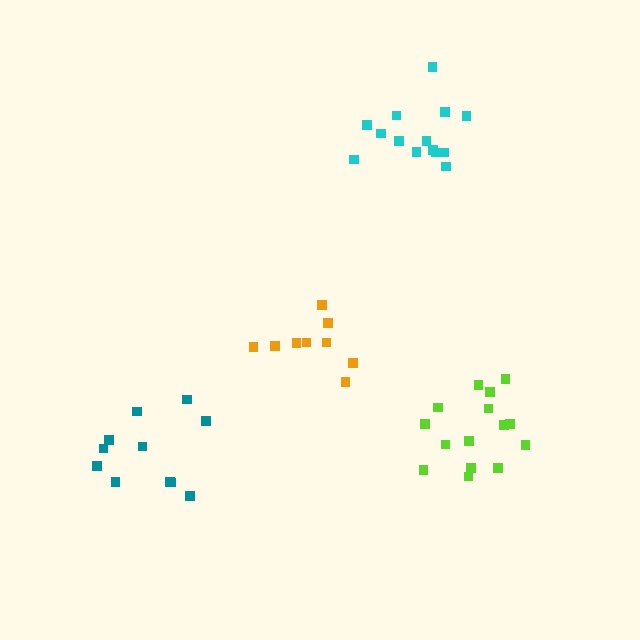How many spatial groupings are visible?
There are 4 spatial groupings.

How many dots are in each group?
Group 1: 11 dots, Group 2: 14 dots, Group 3: 9 dots, Group 4: 15 dots (49 total).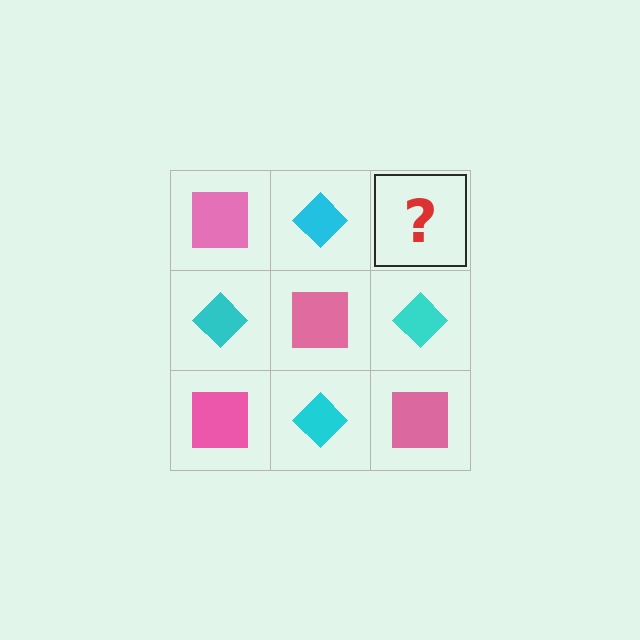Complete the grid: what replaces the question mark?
The question mark should be replaced with a pink square.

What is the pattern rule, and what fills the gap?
The rule is that it alternates pink square and cyan diamond in a checkerboard pattern. The gap should be filled with a pink square.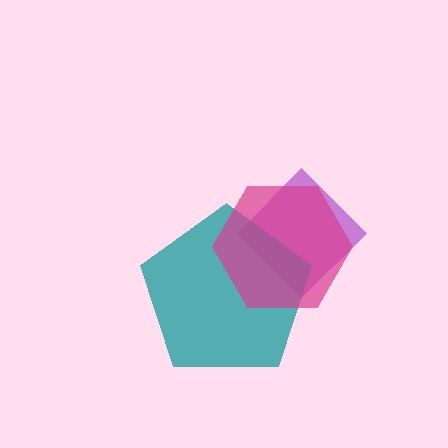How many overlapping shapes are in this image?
There are 3 overlapping shapes in the image.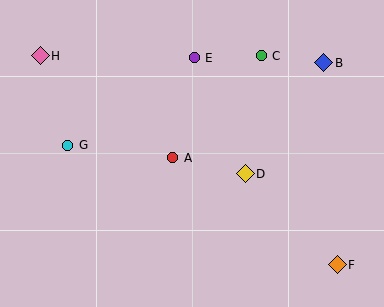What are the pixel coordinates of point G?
Point G is at (68, 145).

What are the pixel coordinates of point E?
Point E is at (194, 58).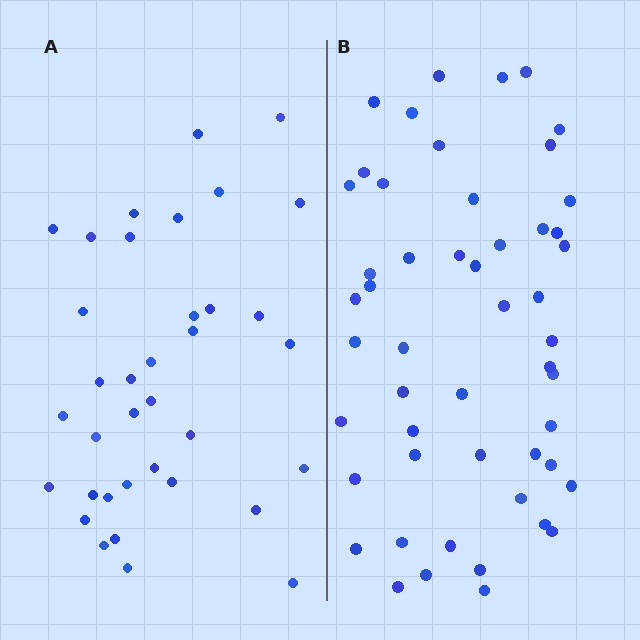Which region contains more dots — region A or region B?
Region B (the right region) has more dots.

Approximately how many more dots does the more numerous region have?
Region B has approximately 15 more dots than region A.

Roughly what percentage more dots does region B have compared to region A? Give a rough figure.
About 40% more.